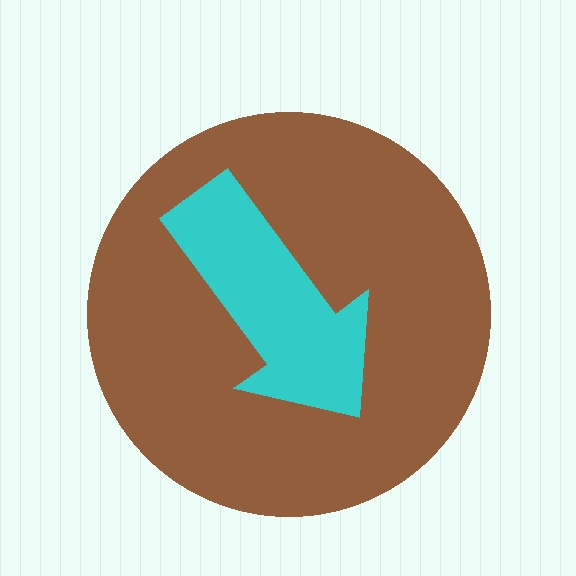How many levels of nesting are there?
2.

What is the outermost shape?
The brown circle.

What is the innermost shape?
The cyan arrow.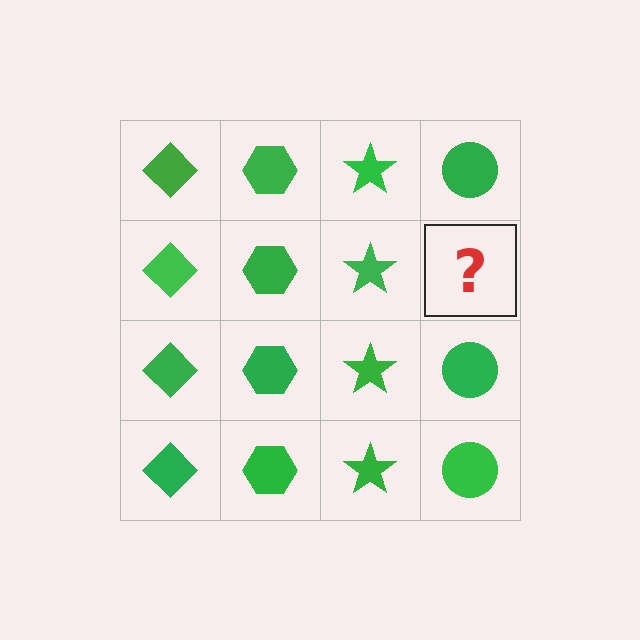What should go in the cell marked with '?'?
The missing cell should contain a green circle.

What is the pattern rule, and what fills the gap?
The rule is that each column has a consistent shape. The gap should be filled with a green circle.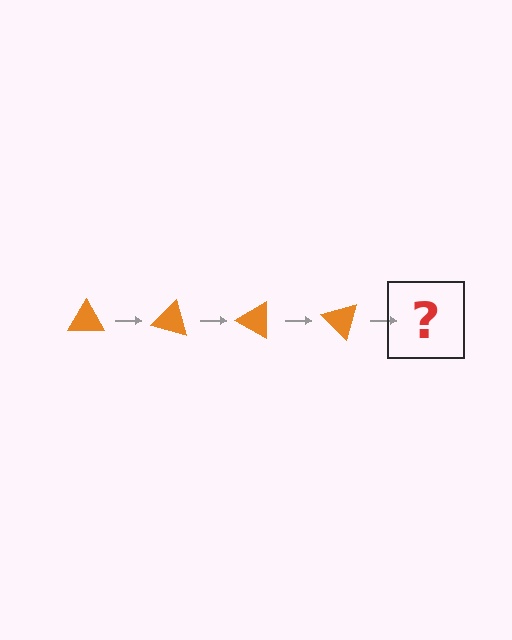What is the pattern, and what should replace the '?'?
The pattern is that the triangle rotates 15 degrees each step. The '?' should be an orange triangle rotated 60 degrees.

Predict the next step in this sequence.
The next step is an orange triangle rotated 60 degrees.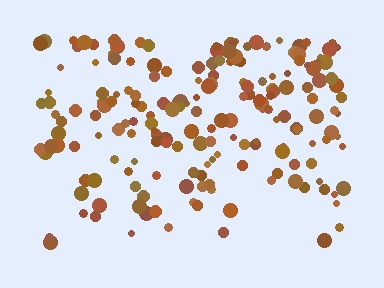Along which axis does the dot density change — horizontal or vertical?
Vertical.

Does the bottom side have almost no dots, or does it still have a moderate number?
Still a moderate number, just noticeably fewer than the top.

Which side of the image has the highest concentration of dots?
The top.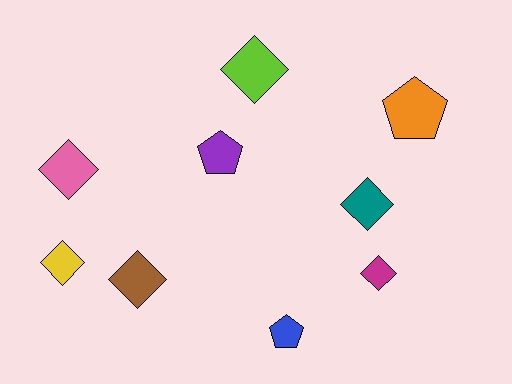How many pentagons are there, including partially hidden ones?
There are 3 pentagons.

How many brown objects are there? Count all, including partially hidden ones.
There is 1 brown object.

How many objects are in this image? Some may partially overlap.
There are 9 objects.